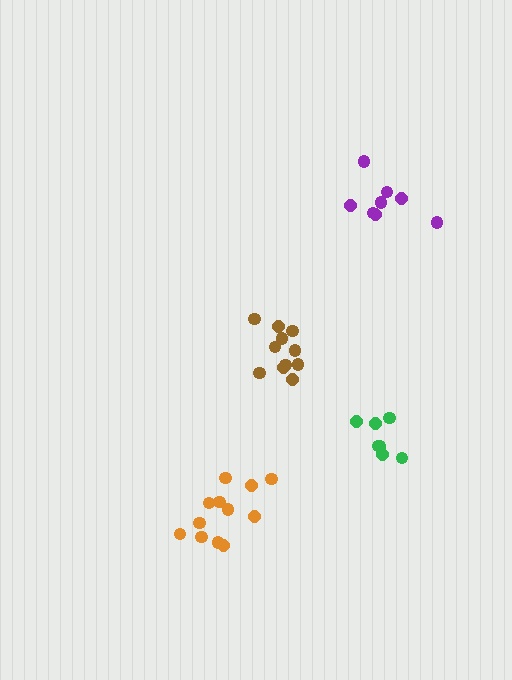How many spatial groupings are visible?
There are 4 spatial groupings.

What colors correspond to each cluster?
The clusters are colored: green, purple, orange, brown.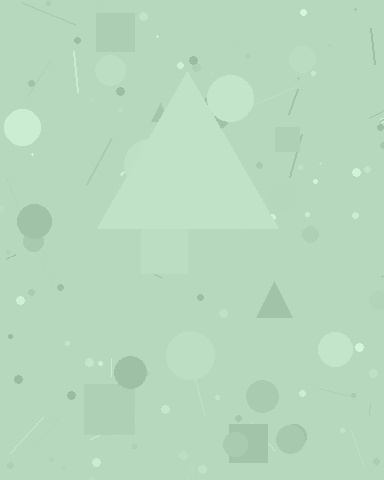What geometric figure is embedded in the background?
A triangle is embedded in the background.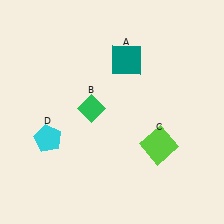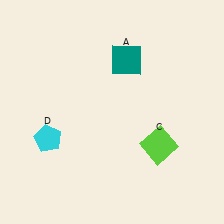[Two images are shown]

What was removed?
The green diamond (B) was removed in Image 2.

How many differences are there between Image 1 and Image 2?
There is 1 difference between the two images.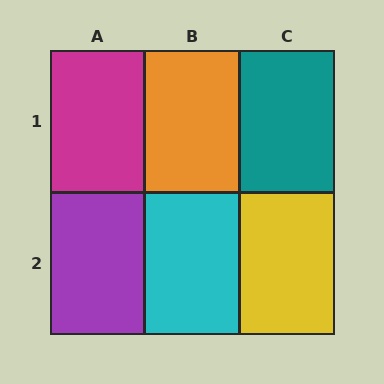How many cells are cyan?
1 cell is cyan.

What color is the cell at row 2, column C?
Yellow.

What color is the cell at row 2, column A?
Purple.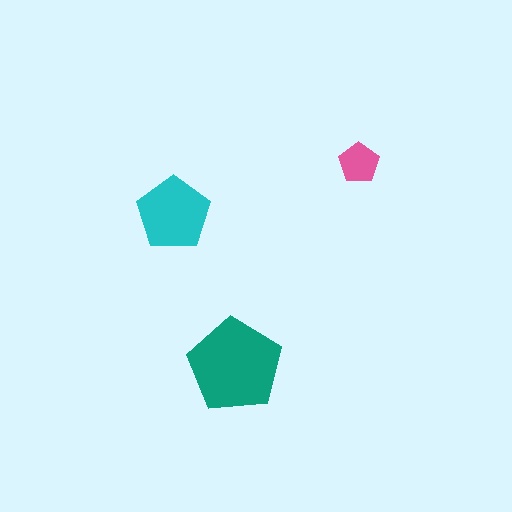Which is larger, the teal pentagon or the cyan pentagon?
The teal one.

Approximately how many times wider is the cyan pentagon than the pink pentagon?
About 2 times wider.